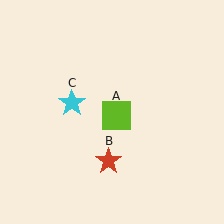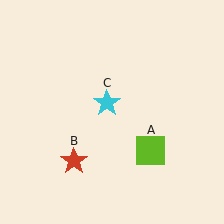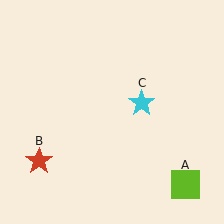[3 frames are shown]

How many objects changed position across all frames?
3 objects changed position: lime square (object A), red star (object B), cyan star (object C).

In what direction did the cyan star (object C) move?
The cyan star (object C) moved right.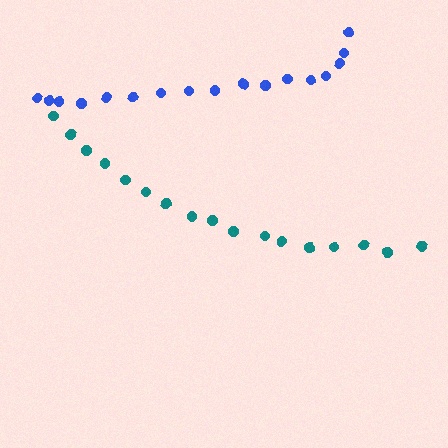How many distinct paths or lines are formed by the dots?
There are 2 distinct paths.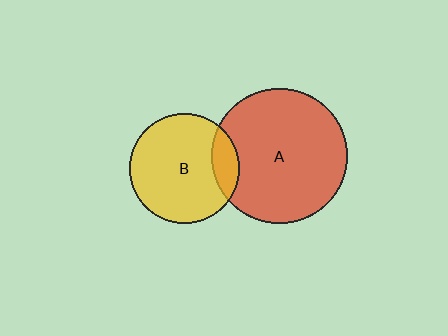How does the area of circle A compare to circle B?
Approximately 1.5 times.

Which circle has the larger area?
Circle A (red).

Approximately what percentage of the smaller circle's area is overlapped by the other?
Approximately 15%.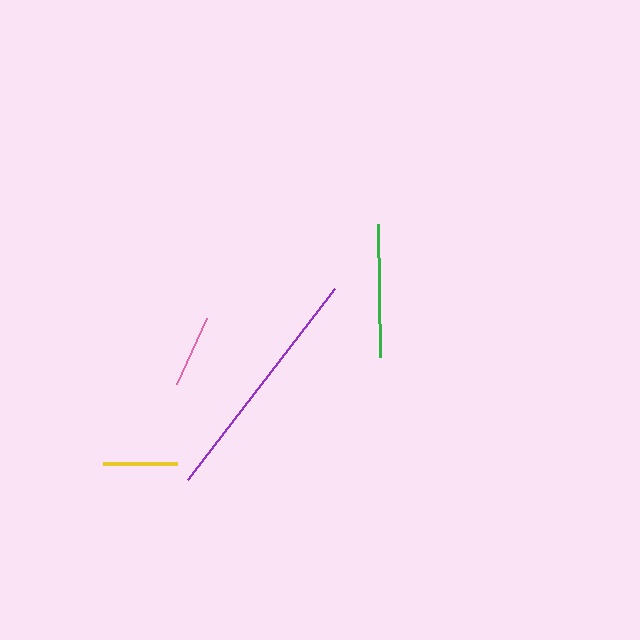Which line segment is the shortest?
The pink line is the shortest at approximately 73 pixels.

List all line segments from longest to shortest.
From longest to shortest: purple, green, yellow, pink.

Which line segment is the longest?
The purple line is the longest at approximately 241 pixels.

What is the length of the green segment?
The green segment is approximately 134 pixels long.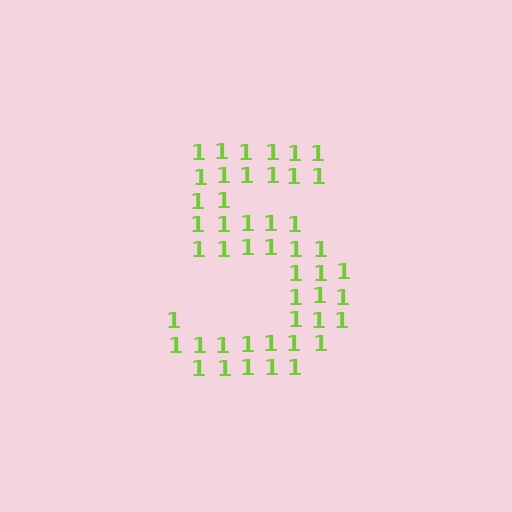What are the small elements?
The small elements are digit 1's.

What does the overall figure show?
The overall figure shows the digit 5.